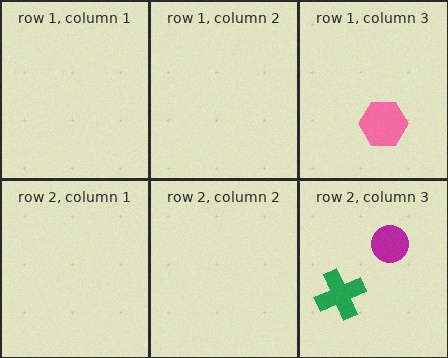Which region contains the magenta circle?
The row 2, column 3 region.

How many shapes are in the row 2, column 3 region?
2.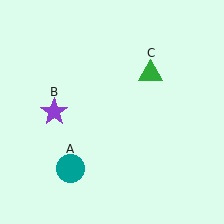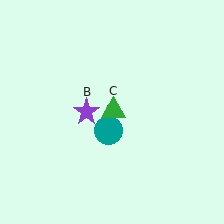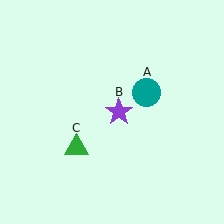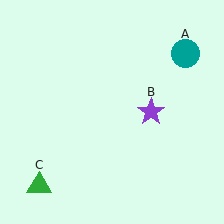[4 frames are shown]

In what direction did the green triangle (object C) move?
The green triangle (object C) moved down and to the left.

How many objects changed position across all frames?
3 objects changed position: teal circle (object A), purple star (object B), green triangle (object C).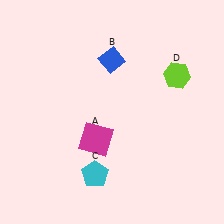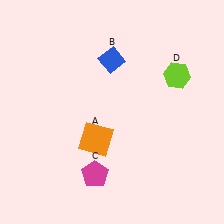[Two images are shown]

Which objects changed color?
A changed from magenta to orange. C changed from cyan to magenta.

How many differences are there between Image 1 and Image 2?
There are 2 differences between the two images.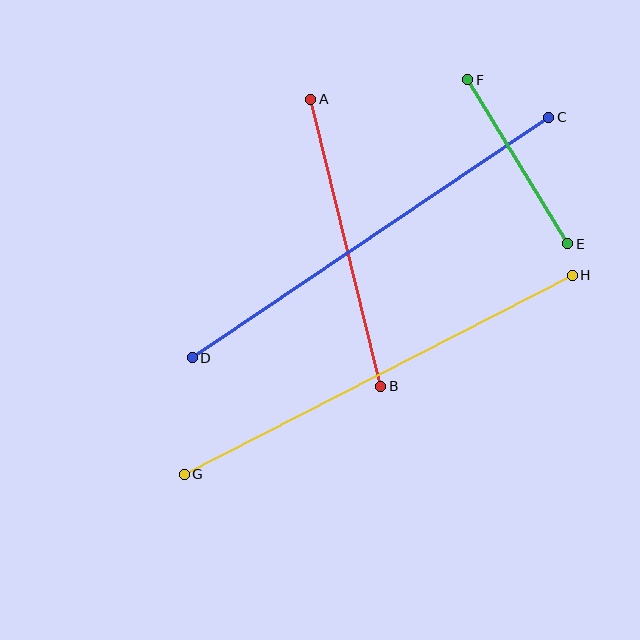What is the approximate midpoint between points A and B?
The midpoint is at approximately (346, 243) pixels.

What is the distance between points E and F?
The distance is approximately 192 pixels.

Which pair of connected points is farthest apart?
Points G and H are farthest apart.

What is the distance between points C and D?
The distance is approximately 430 pixels.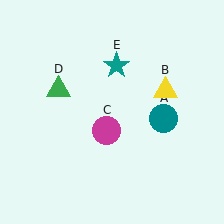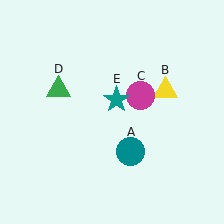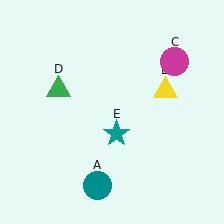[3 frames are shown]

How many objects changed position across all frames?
3 objects changed position: teal circle (object A), magenta circle (object C), teal star (object E).